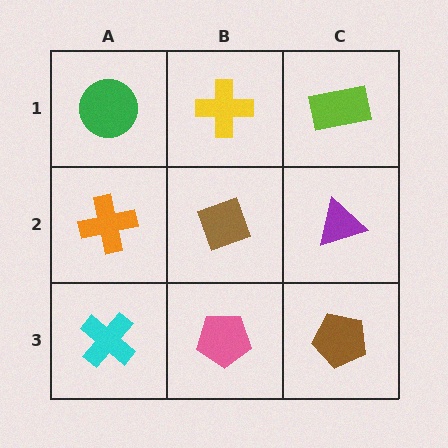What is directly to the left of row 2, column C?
A brown diamond.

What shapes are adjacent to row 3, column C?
A purple triangle (row 2, column C), a pink pentagon (row 3, column B).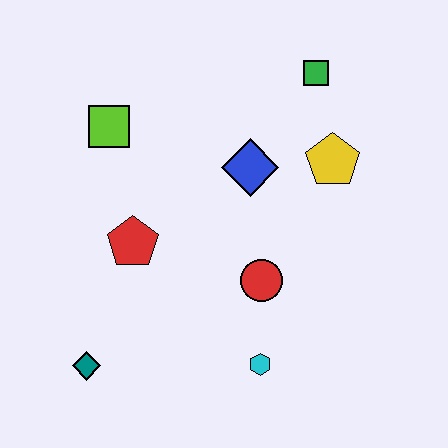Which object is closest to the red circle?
The cyan hexagon is closest to the red circle.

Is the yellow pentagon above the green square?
No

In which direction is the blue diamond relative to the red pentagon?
The blue diamond is to the right of the red pentagon.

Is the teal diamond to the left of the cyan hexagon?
Yes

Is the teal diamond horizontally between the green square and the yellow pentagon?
No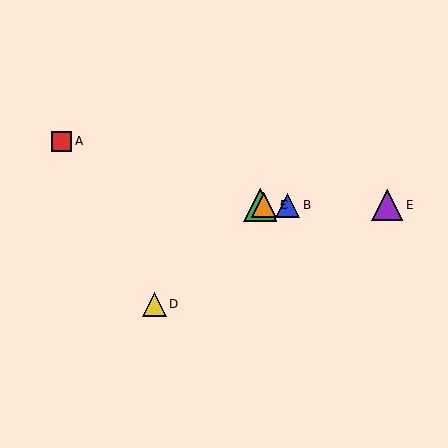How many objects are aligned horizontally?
4 objects (B, C, E, F) are aligned horizontally.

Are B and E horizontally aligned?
Yes, both are at y≈205.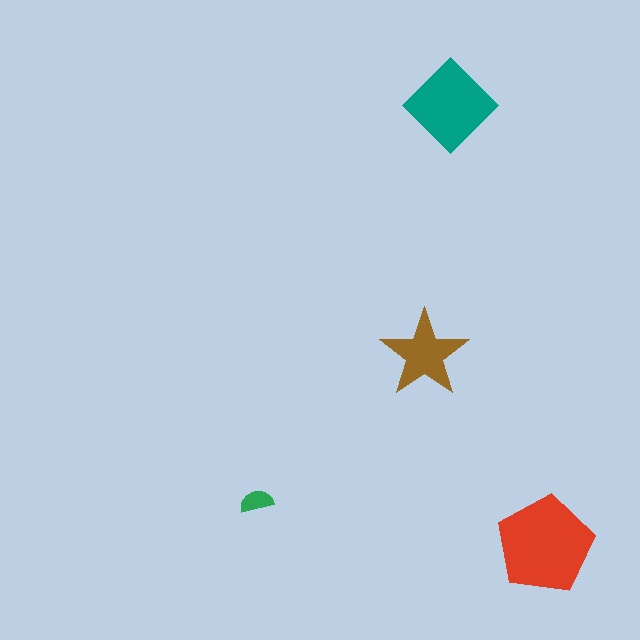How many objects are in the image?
There are 4 objects in the image.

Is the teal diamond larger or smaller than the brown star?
Larger.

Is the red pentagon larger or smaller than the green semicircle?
Larger.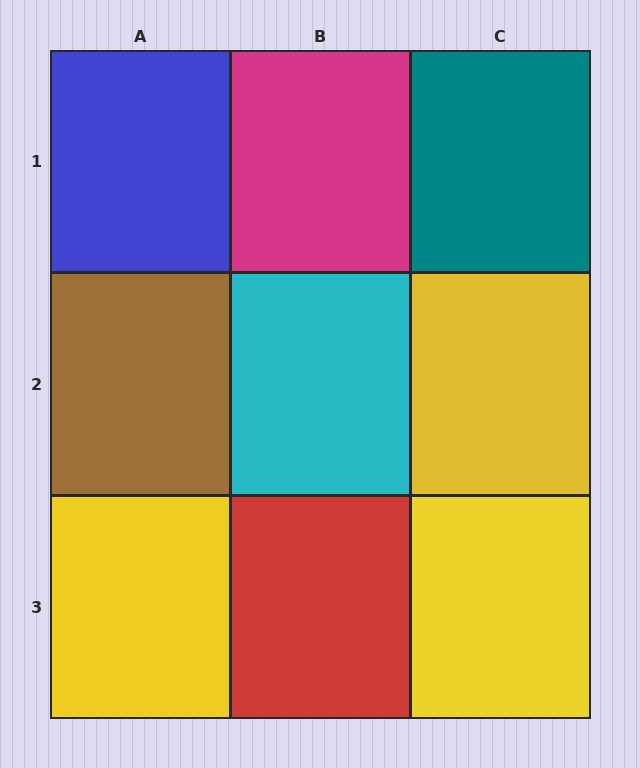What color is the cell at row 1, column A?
Blue.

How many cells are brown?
1 cell is brown.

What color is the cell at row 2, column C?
Yellow.